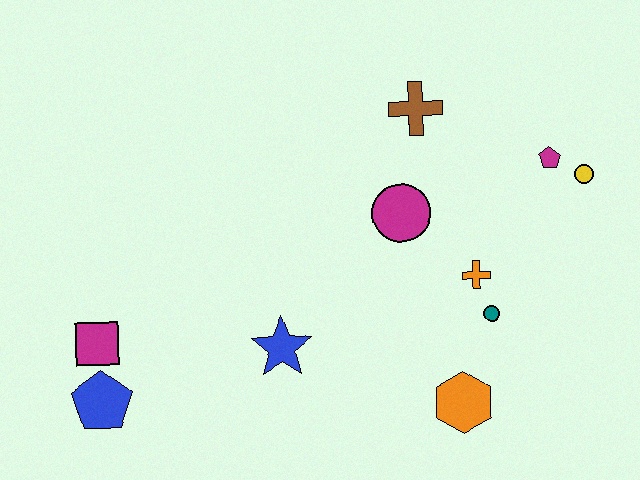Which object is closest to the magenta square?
The blue pentagon is closest to the magenta square.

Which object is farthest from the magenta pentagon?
The blue pentagon is farthest from the magenta pentagon.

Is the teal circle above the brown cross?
No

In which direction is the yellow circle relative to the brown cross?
The yellow circle is to the right of the brown cross.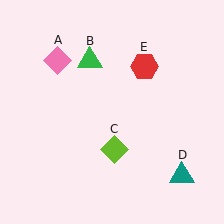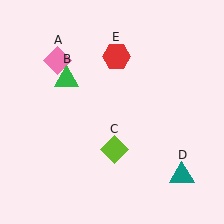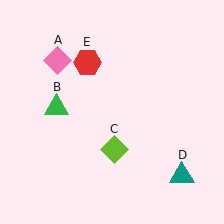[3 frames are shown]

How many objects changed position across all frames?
2 objects changed position: green triangle (object B), red hexagon (object E).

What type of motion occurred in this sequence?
The green triangle (object B), red hexagon (object E) rotated counterclockwise around the center of the scene.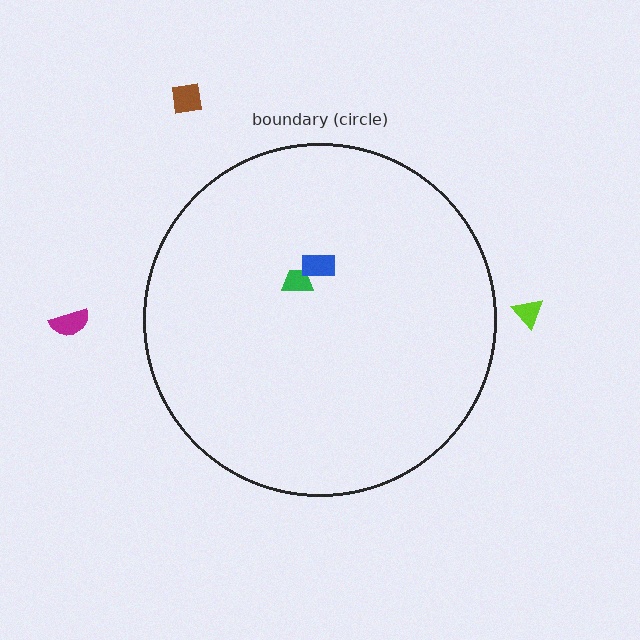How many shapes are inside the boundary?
2 inside, 3 outside.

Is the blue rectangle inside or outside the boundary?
Inside.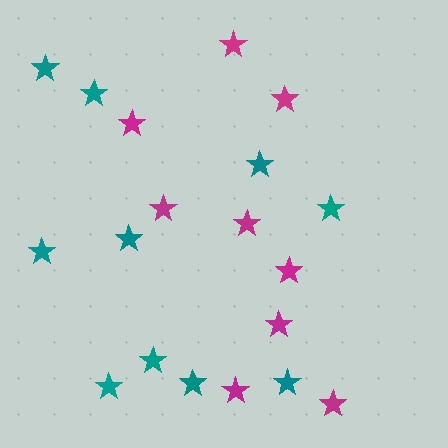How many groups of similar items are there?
There are 2 groups: one group of magenta stars (9) and one group of teal stars (10).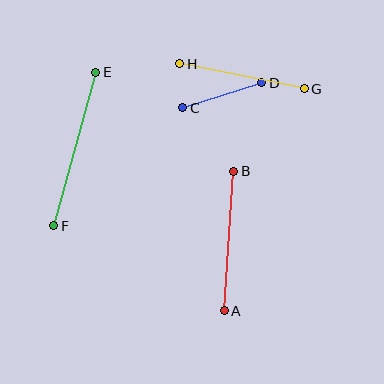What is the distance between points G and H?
The distance is approximately 127 pixels.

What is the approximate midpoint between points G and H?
The midpoint is at approximately (242, 76) pixels.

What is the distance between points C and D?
The distance is approximately 83 pixels.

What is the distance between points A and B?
The distance is approximately 139 pixels.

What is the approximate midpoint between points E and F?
The midpoint is at approximately (75, 149) pixels.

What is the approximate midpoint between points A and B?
The midpoint is at approximately (229, 241) pixels.